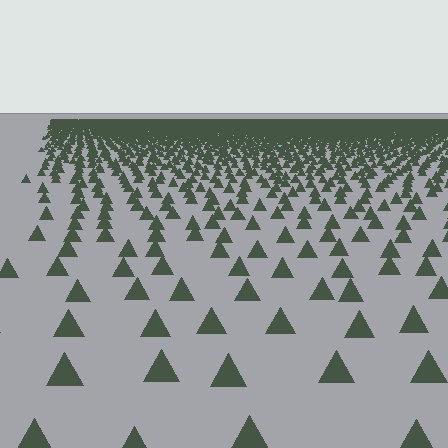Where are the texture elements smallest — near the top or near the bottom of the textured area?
Near the top.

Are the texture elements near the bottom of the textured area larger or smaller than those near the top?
Larger. Near the bottom, elements are closer to the viewer and appear at a bigger on-screen size.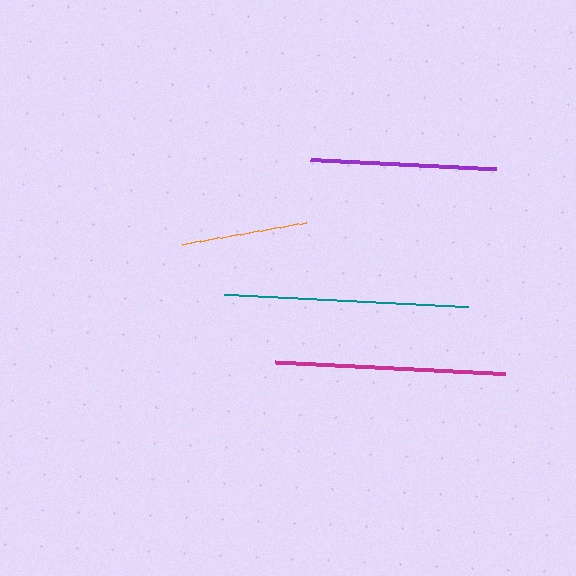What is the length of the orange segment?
The orange segment is approximately 126 pixels long.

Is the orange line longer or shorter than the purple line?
The purple line is longer than the orange line.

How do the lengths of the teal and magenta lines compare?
The teal and magenta lines are approximately the same length.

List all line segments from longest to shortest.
From longest to shortest: teal, magenta, purple, orange.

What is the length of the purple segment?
The purple segment is approximately 185 pixels long.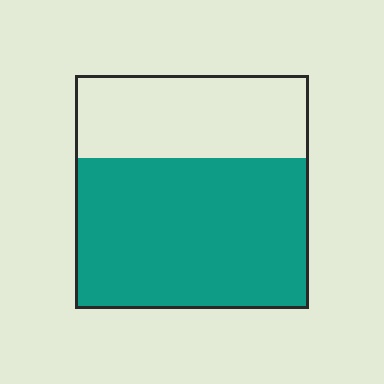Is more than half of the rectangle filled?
Yes.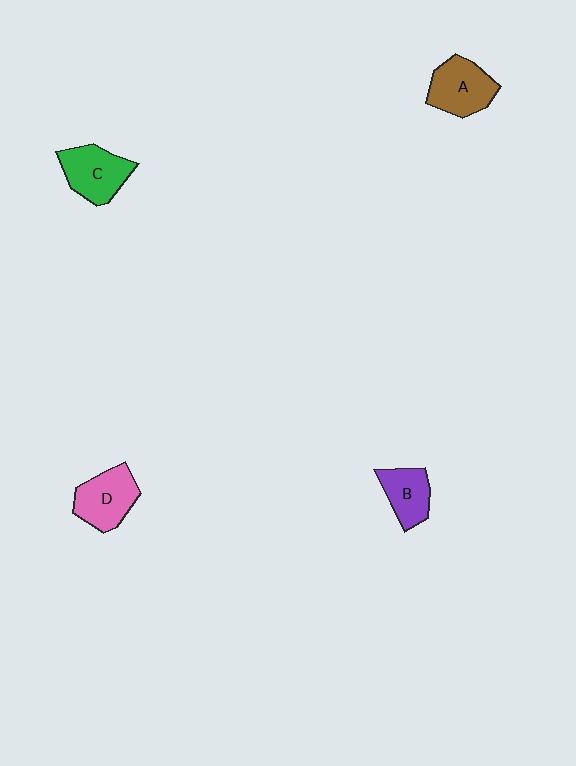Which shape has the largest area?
Shape A (brown).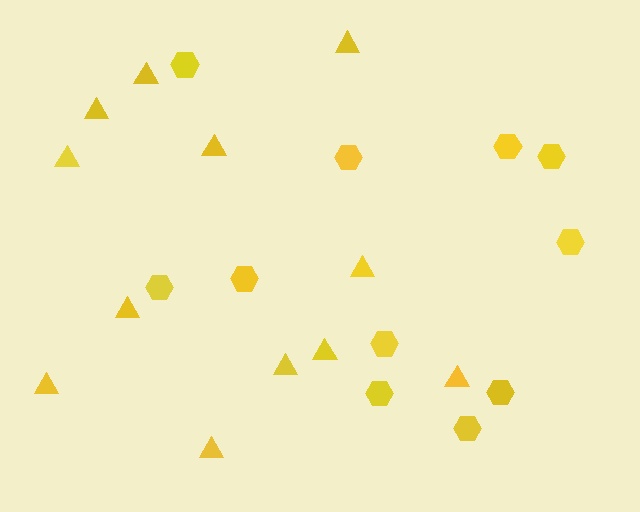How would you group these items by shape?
There are 2 groups: one group of triangles (12) and one group of hexagons (11).